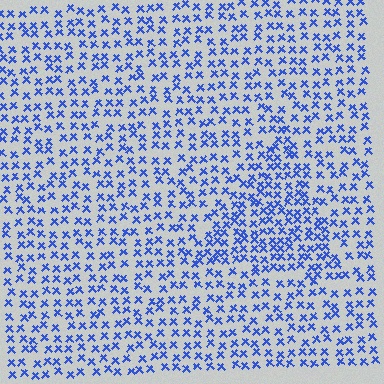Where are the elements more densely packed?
The elements are more densely packed inside the triangle boundary.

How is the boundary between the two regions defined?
The boundary is defined by a change in element density (approximately 1.6x ratio). All elements are the same color, size, and shape.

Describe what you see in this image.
The image contains small blue elements arranged at two different densities. A triangle-shaped region is visible where the elements are more densely packed than the surrounding area.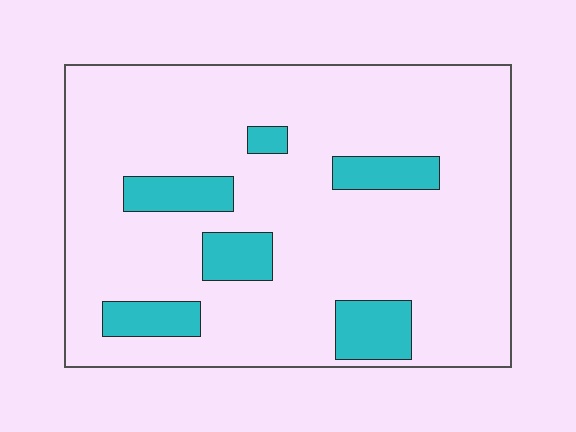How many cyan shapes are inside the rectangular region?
6.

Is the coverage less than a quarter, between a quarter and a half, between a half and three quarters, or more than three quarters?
Less than a quarter.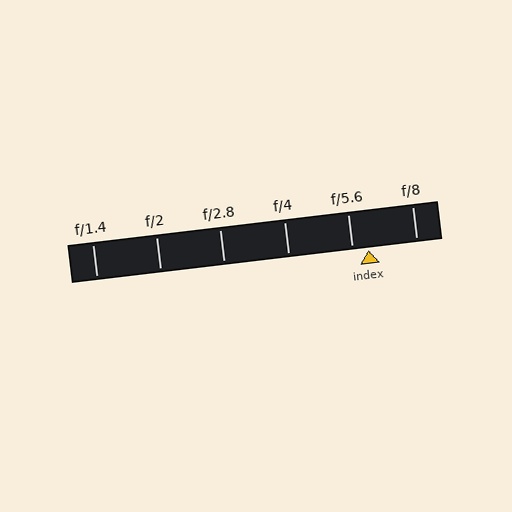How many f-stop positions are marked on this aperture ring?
There are 6 f-stop positions marked.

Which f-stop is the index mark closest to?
The index mark is closest to f/5.6.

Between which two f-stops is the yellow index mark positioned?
The index mark is between f/5.6 and f/8.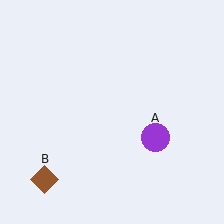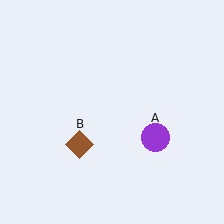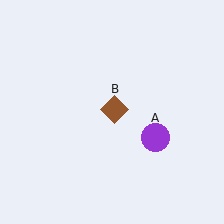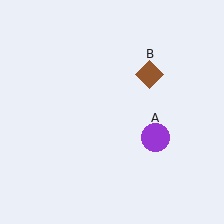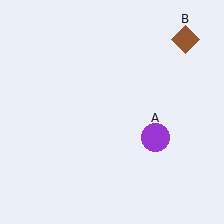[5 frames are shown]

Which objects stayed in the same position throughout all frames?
Purple circle (object A) remained stationary.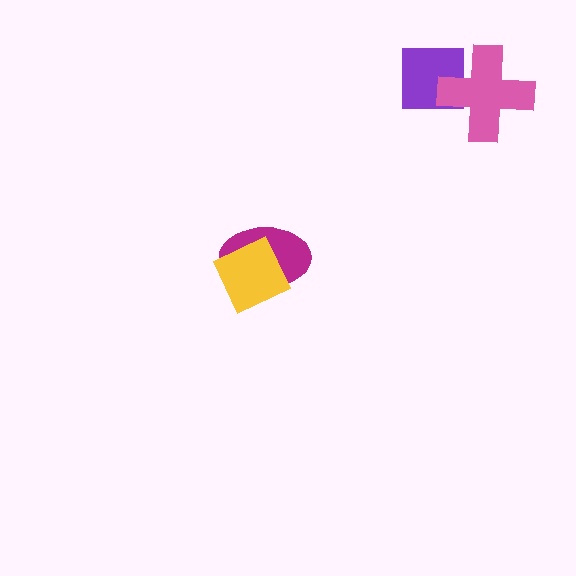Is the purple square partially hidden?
Yes, it is partially covered by another shape.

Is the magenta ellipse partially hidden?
Yes, it is partially covered by another shape.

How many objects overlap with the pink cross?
1 object overlaps with the pink cross.